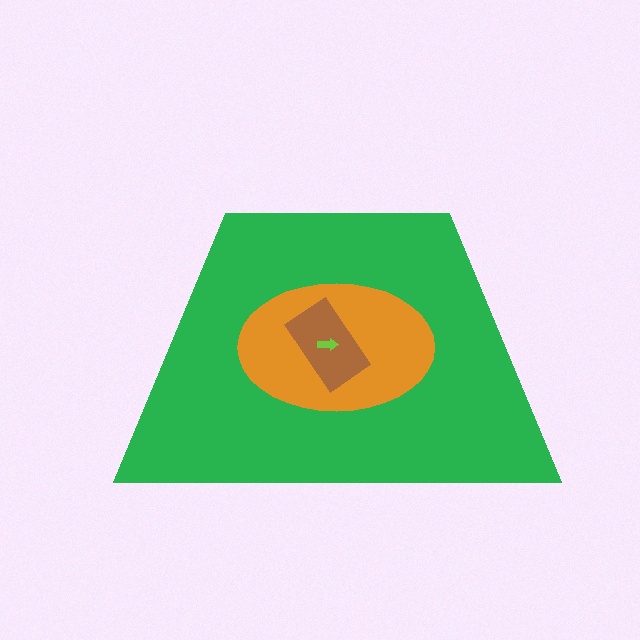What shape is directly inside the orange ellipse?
The brown rectangle.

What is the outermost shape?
The green trapezoid.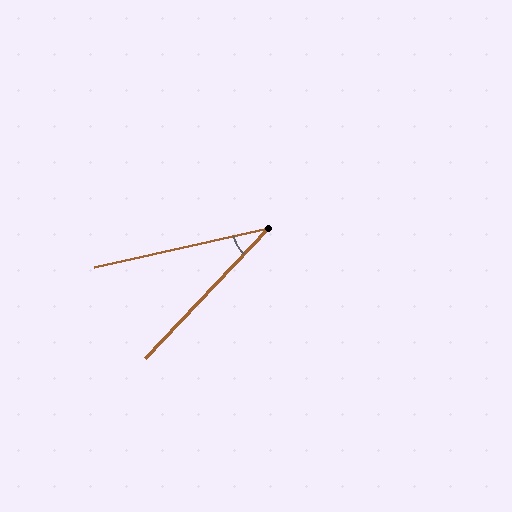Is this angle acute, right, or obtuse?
It is acute.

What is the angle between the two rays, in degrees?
Approximately 34 degrees.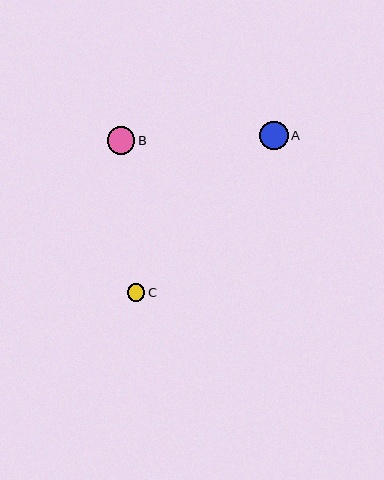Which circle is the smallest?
Circle C is the smallest with a size of approximately 18 pixels.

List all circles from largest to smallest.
From largest to smallest: A, B, C.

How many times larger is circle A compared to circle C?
Circle A is approximately 1.6 times the size of circle C.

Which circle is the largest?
Circle A is the largest with a size of approximately 28 pixels.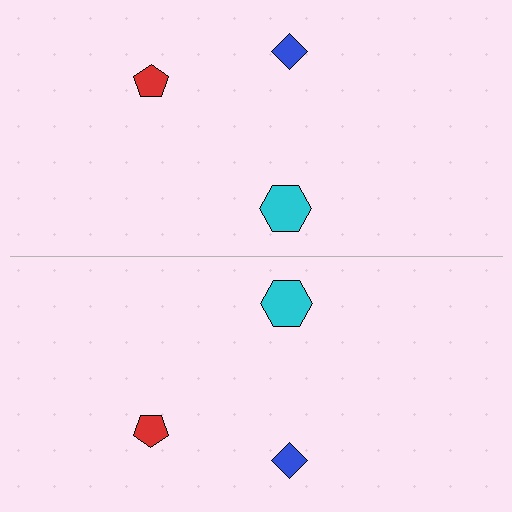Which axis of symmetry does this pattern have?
The pattern has a horizontal axis of symmetry running through the center of the image.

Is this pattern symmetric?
Yes, this pattern has bilateral (reflection) symmetry.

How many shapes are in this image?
There are 6 shapes in this image.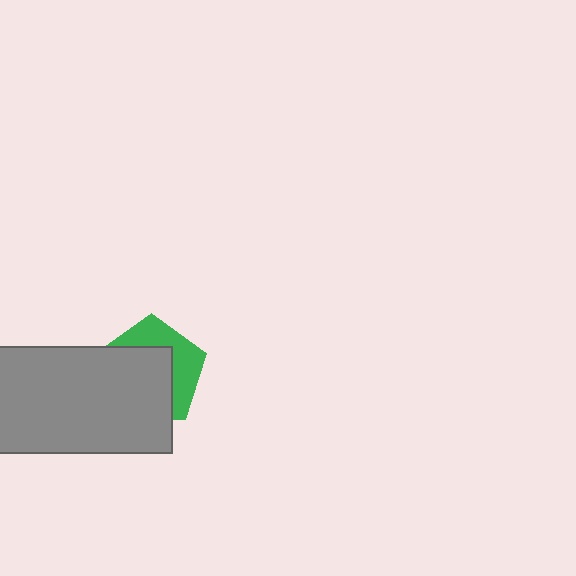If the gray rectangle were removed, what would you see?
You would see the complete green pentagon.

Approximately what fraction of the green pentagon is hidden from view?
Roughly 61% of the green pentagon is hidden behind the gray rectangle.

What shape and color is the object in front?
The object in front is a gray rectangle.